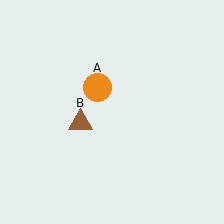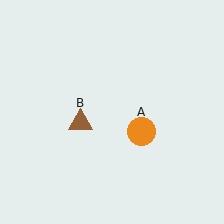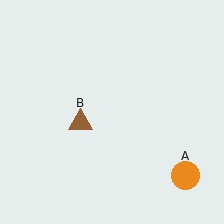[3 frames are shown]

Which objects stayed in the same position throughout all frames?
Brown triangle (object B) remained stationary.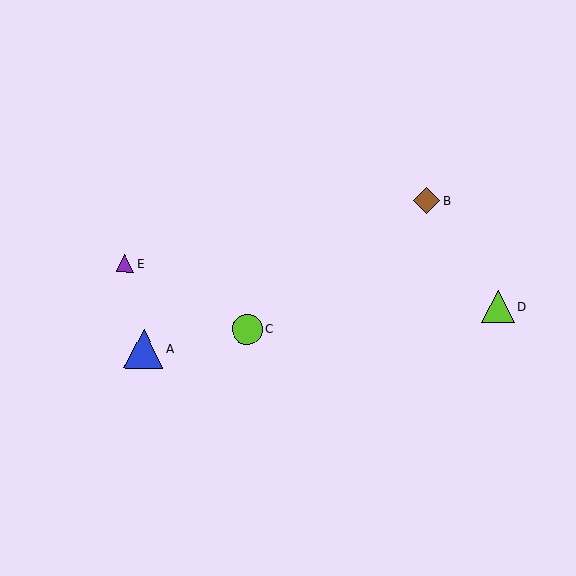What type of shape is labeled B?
Shape B is a brown diamond.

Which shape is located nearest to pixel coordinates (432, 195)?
The brown diamond (labeled B) at (426, 201) is nearest to that location.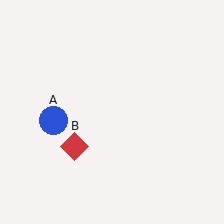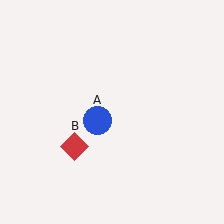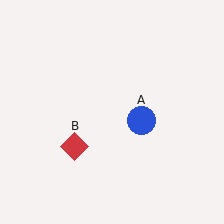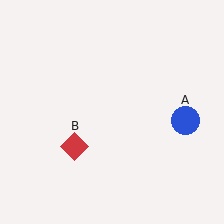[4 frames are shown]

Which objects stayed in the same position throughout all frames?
Red diamond (object B) remained stationary.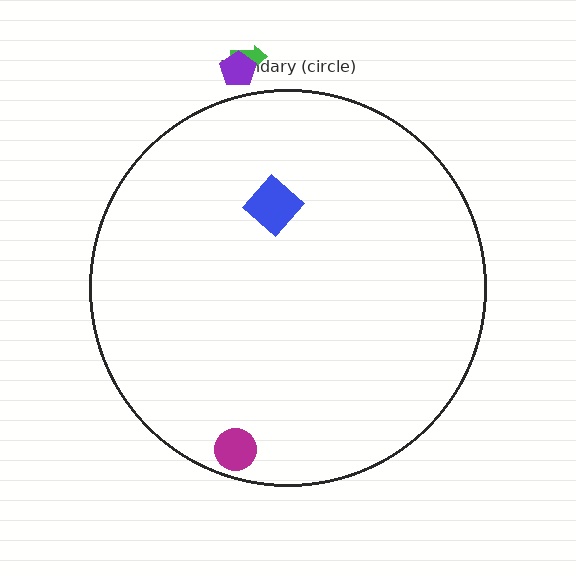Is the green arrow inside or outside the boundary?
Outside.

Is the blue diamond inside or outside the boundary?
Inside.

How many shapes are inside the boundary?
2 inside, 2 outside.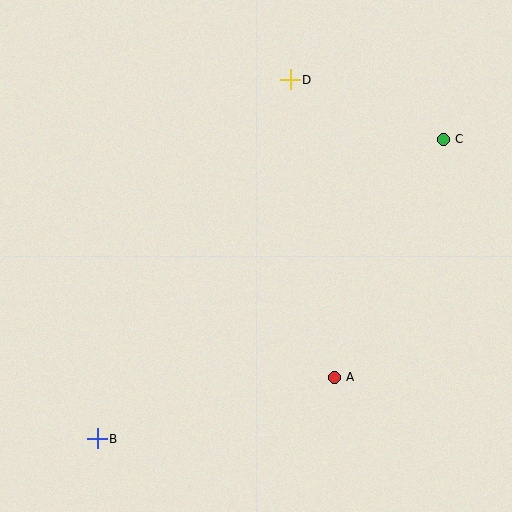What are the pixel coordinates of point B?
Point B is at (97, 439).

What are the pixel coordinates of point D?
Point D is at (290, 80).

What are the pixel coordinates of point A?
Point A is at (334, 377).